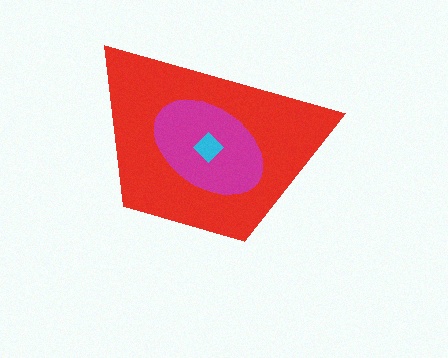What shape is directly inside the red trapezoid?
The magenta ellipse.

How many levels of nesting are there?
3.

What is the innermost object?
The cyan diamond.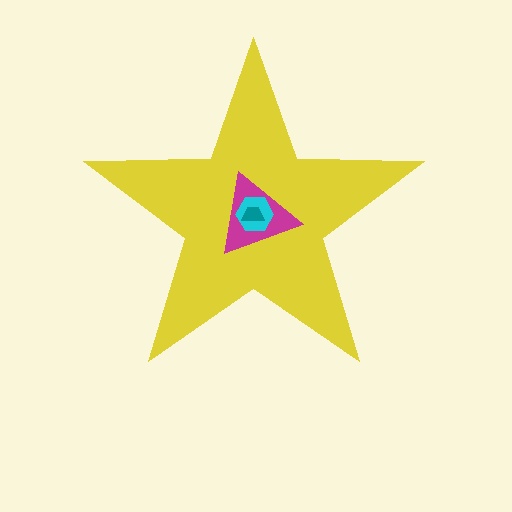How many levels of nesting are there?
4.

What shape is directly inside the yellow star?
The magenta triangle.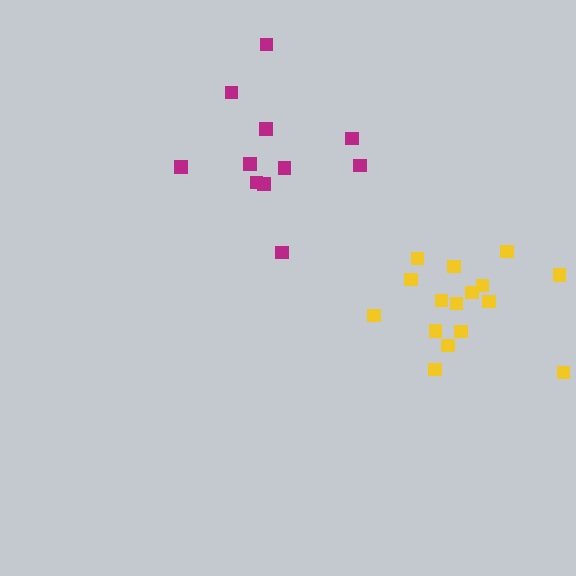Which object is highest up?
The magenta cluster is topmost.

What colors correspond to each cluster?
The clusters are colored: magenta, yellow.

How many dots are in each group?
Group 1: 11 dots, Group 2: 16 dots (27 total).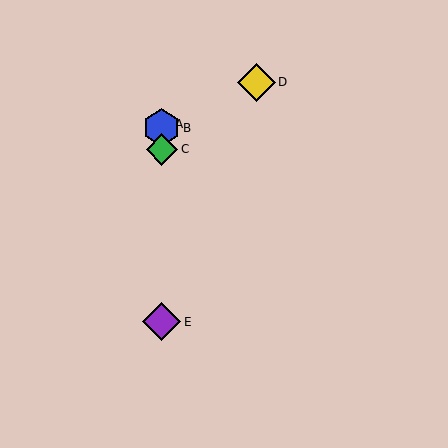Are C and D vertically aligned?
No, C is at x≈162 and D is at x≈256.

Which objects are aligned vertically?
Objects A, B, C, E are aligned vertically.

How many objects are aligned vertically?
4 objects (A, B, C, E) are aligned vertically.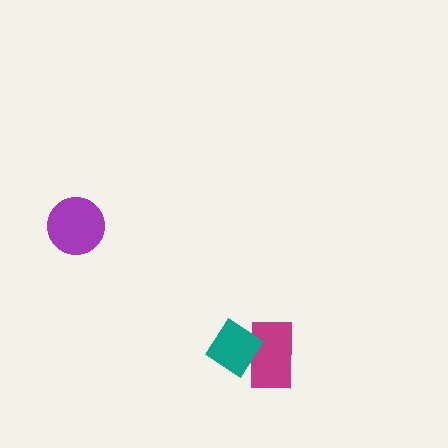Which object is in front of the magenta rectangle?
The teal diamond is in front of the magenta rectangle.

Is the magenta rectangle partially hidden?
Yes, it is partially covered by another shape.